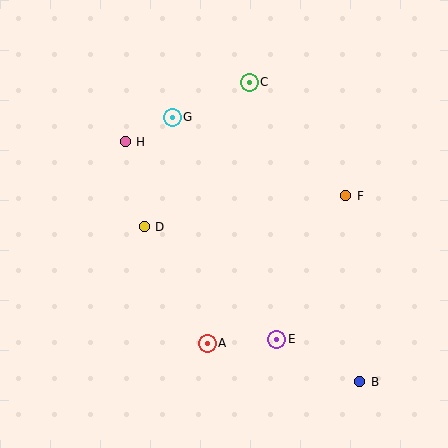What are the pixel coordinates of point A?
Point A is at (207, 343).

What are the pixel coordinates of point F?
Point F is at (346, 196).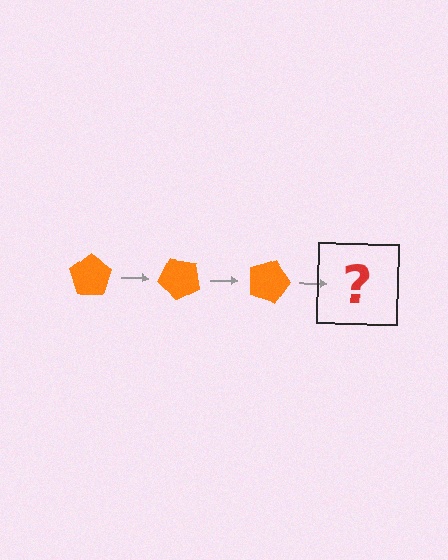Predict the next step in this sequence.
The next step is an orange pentagon rotated 135 degrees.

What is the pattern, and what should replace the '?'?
The pattern is that the pentagon rotates 45 degrees each step. The '?' should be an orange pentagon rotated 135 degrees.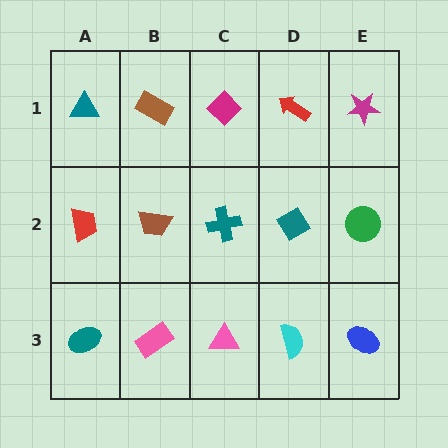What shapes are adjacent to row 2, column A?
A teal triangle (row 1, column A), a teal ellipse (row 3, column A), a brown trapezoid (row 2, column B).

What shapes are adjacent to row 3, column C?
A teal cross (row 2, column C), a pink rectangle (row 3, column B), a cyan semicircle (row 3, column D).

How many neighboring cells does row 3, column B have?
3.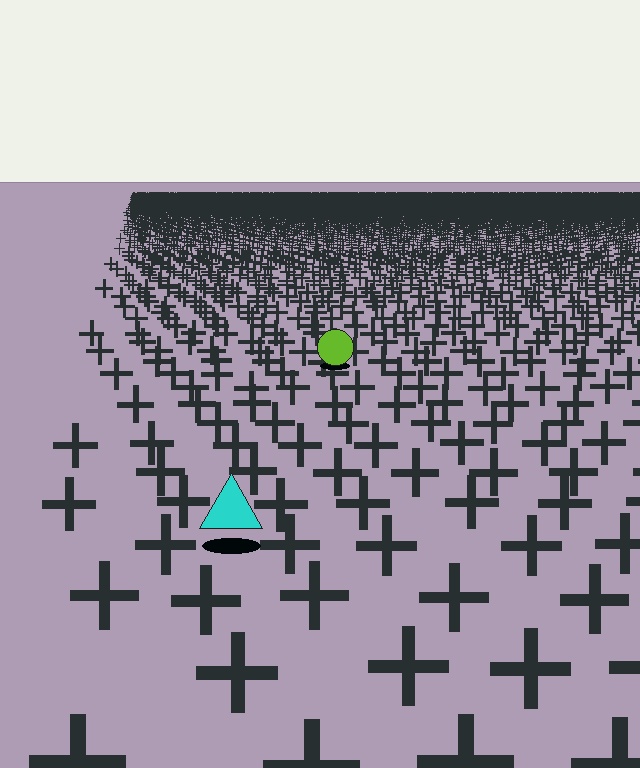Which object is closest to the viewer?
The cyan triangle is closest. The texture marks near it are larger and more spread out.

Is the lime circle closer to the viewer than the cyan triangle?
No. The cyan triangle is closer — you can tell from the texture gradient: the ground texture is coarser near it.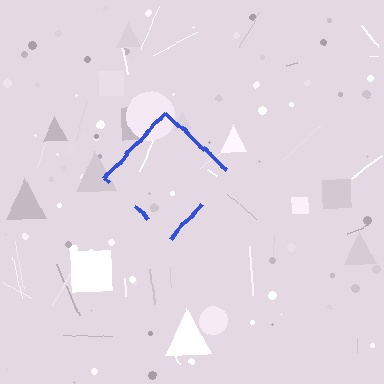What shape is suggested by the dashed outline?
The dashed outline suggests a diamond.